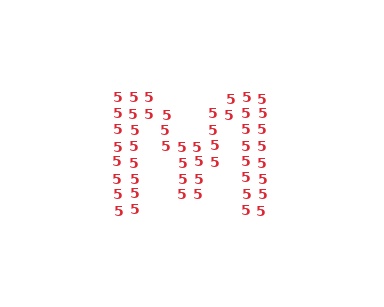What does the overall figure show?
The overall figure shows the letter M.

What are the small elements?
The small elements are digit 5's.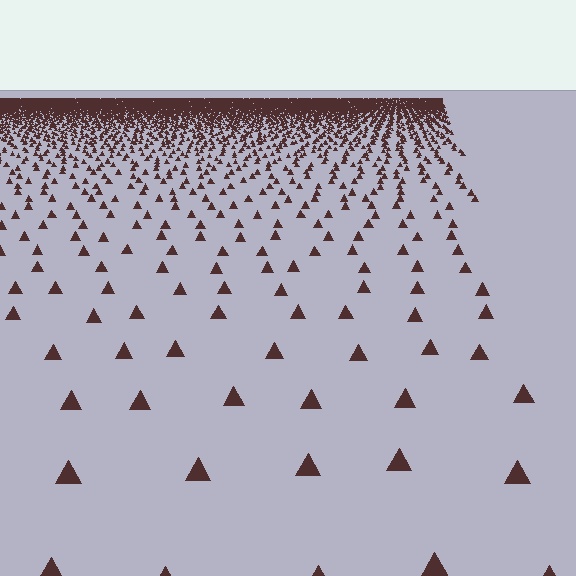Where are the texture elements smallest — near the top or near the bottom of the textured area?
Near the top.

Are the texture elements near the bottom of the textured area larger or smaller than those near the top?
Larger. Near the bottom, elements are closer to the viewer and appear at a bigger on-screen size.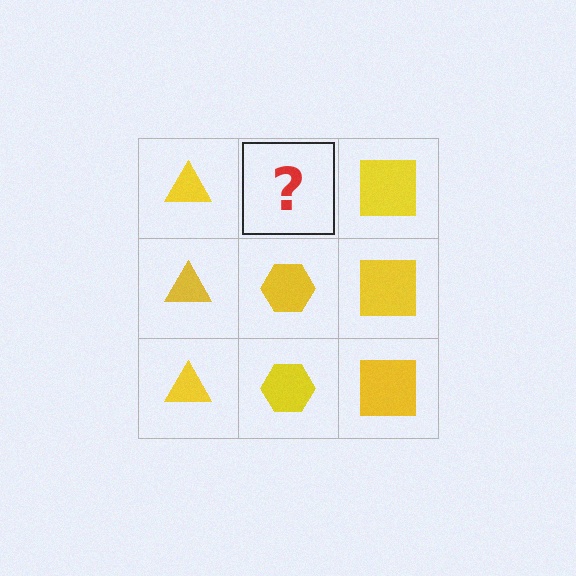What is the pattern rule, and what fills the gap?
The rule is that each column has a consistent shape. The gap should be filled with a yellow hexagon.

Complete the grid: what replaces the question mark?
The question mark should be replaced with a yellow hexagon.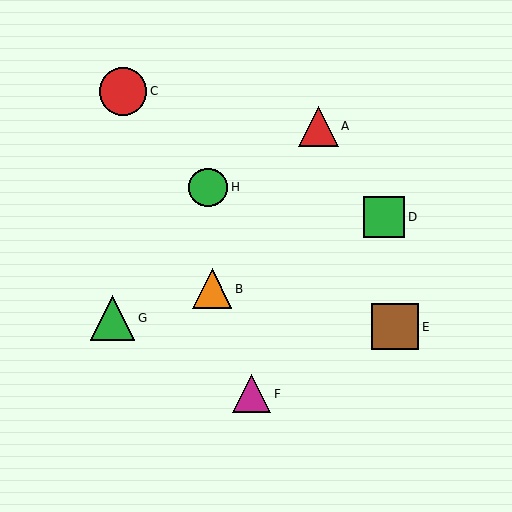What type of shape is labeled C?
Shape C is a red circle.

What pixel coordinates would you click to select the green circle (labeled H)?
Click at (208, 187) to select the green circle H.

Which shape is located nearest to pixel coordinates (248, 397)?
The magenta triangle (labeled F) at (252, 394) is nearest to that location.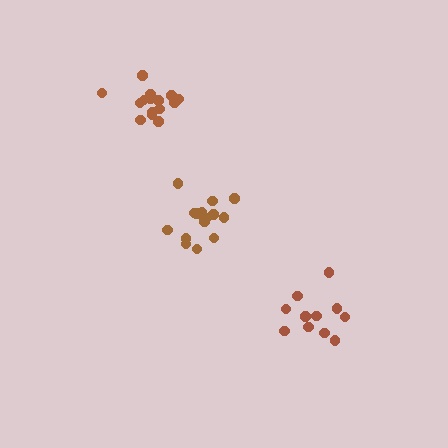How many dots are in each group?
Group 1: 16 dots, Group 2: 11 dots, Group 3: 15 dots (42 total).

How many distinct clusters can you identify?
There are 3 distinct clusters.